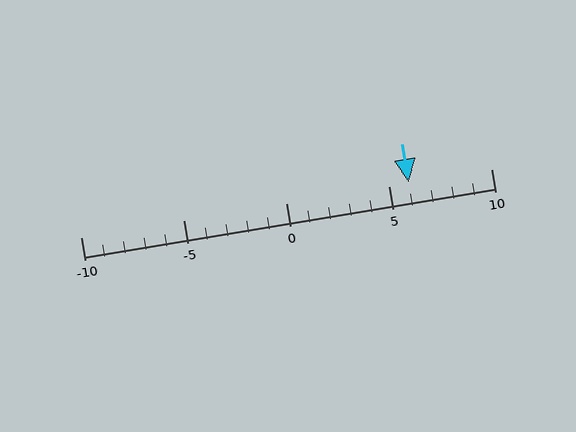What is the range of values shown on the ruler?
The ruler shows values from -10 to 10.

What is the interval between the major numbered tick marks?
The major tick marks are spaced 5 units apart.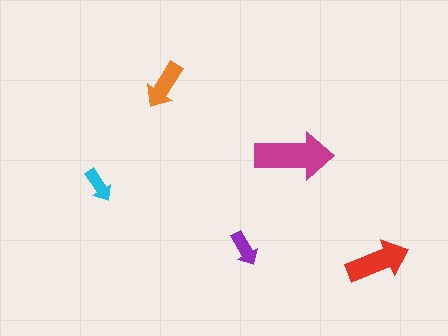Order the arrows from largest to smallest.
the magenta one, the red one, the orange one, the purple one, the cyan one.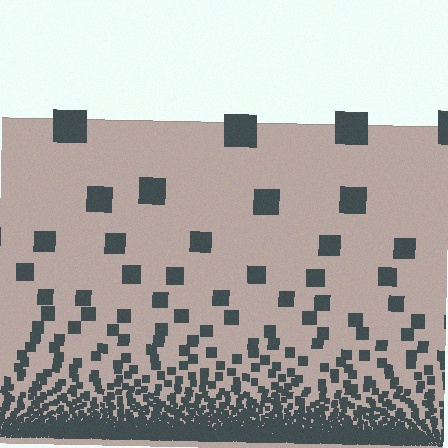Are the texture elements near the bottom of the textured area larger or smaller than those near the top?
Smaller. The gradient is inverted — elements near the bottom are smaller and denser.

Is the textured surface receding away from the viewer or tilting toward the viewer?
The surface appears to tilt toward the viewer. Texture elements get larger and sparser toward the top.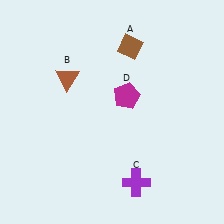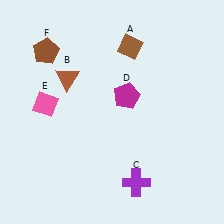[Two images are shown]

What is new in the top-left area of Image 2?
A brown pentagon (F) was added in the top-left area of Image 2.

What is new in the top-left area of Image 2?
A pink diamond (E) was added in the top-left area of Image 2.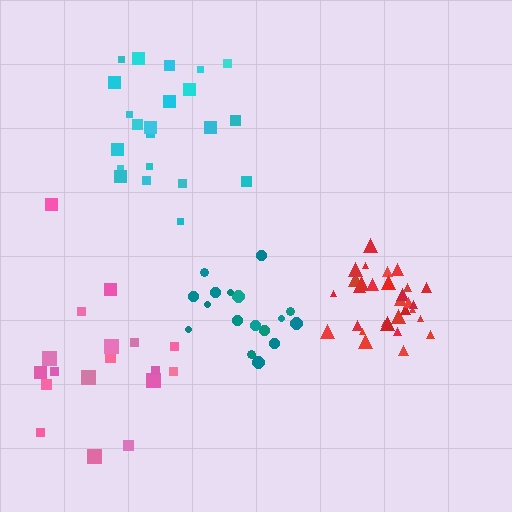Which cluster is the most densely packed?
Red.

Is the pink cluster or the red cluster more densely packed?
Red.